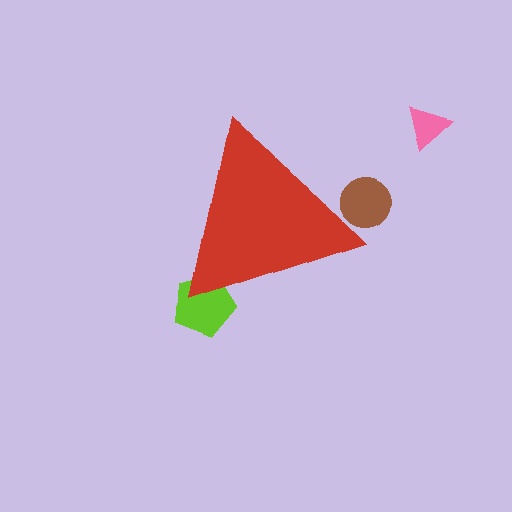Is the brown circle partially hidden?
Yes, the brown circle is partially hidden behind the red triangle.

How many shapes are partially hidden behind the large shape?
2 shapes are partially hidden.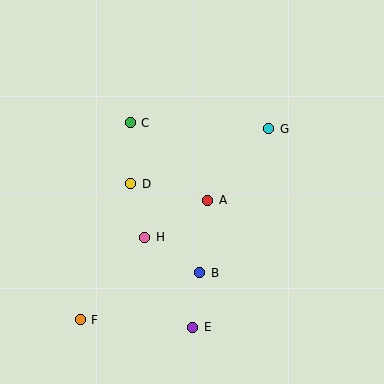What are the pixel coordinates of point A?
Point A is at (208, 200).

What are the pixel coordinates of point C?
Point C is at (130, 123).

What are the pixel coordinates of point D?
Point D is at (131, 184).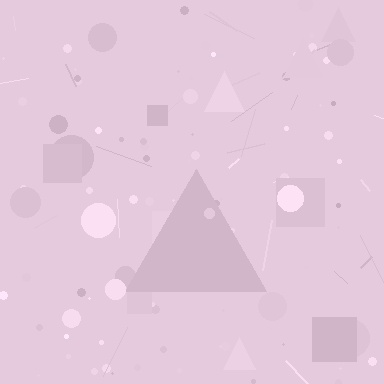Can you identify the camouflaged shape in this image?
The camouflaged shape is a triangle.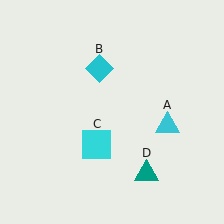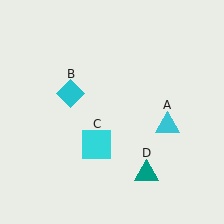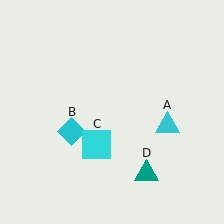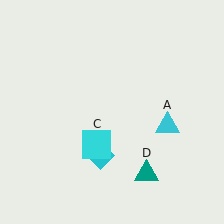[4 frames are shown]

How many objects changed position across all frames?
1 object changed position: cyan diamond (object B).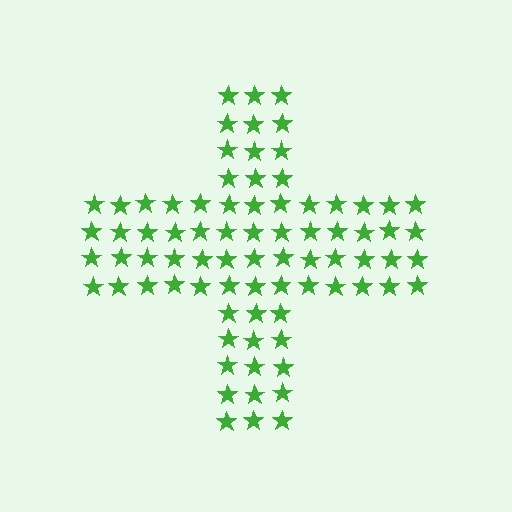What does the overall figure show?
The overall figure shows a cross.